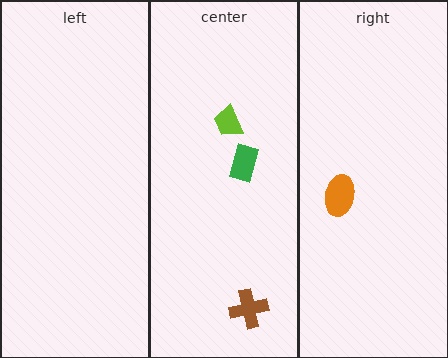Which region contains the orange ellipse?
The right region.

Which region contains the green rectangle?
The center region.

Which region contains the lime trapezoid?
The center region.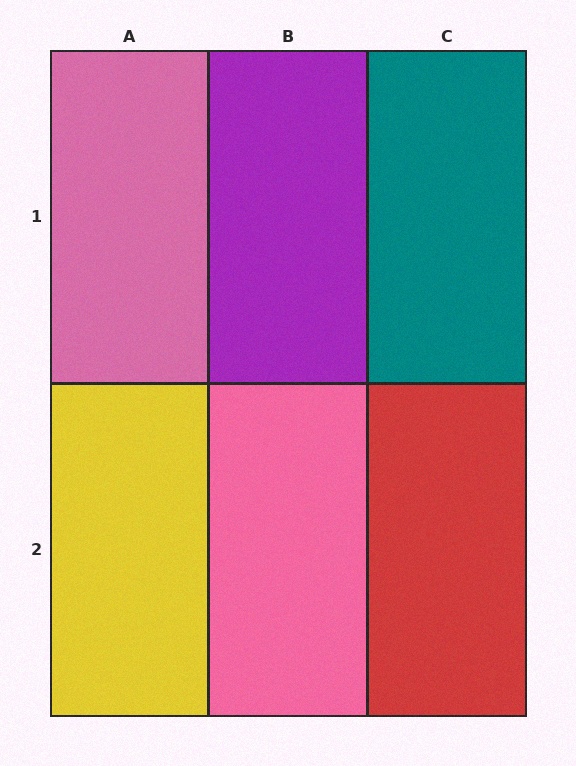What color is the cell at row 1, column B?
Purple.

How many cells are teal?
1 cell is teal.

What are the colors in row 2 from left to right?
Yellow, pink, red.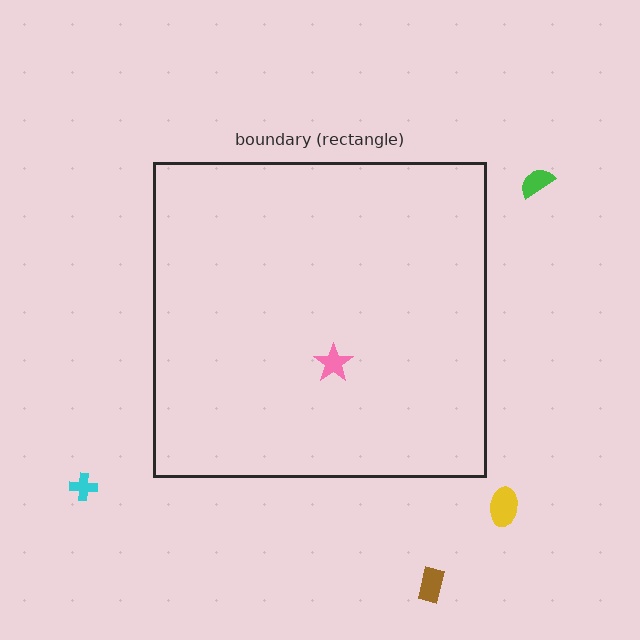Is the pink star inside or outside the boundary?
Inside.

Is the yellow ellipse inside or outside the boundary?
Outside.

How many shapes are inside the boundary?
1 inside, 4 outside.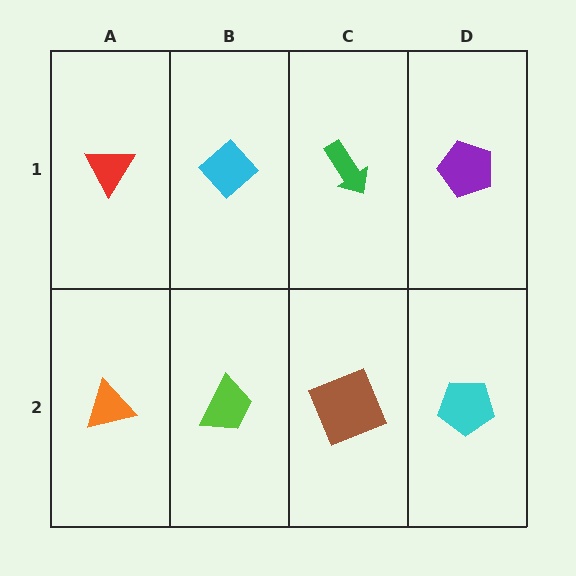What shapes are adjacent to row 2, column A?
A red triangle (row 1, column A), a lime trapezoid (row 2, column B).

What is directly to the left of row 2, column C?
A lime trapezoid.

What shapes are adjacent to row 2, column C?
A green arrow (row 1, column C), a lime trapezoid (row 2, column B), a cyan pentagon (row 2, column D).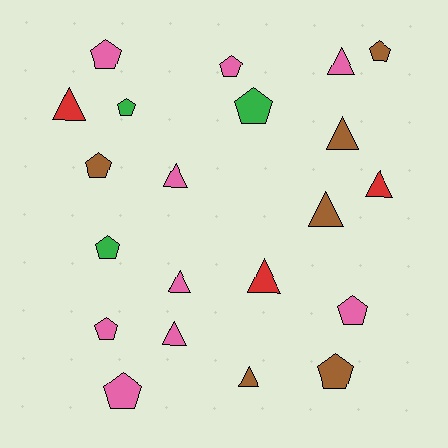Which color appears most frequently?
Pink, with 9 objects.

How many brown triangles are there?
There are 3 brown triangles.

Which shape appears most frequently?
Pentagon, with 11 objects.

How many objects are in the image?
There are 21 objects.